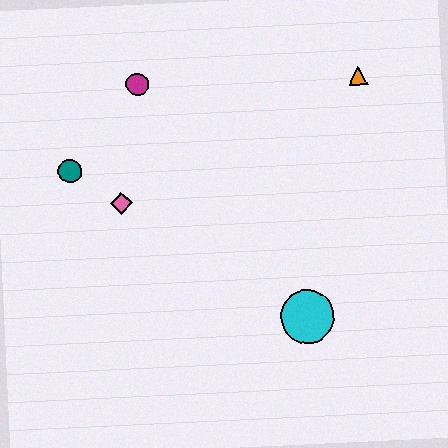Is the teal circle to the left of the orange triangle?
Yes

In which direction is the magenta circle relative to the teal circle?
The magenta circle is above the teal circle.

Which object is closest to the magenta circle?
The teal circle is closest to the magenta circle.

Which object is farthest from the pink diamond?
The orange triangle is farthest from the pink diamond.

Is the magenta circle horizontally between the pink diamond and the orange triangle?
Yes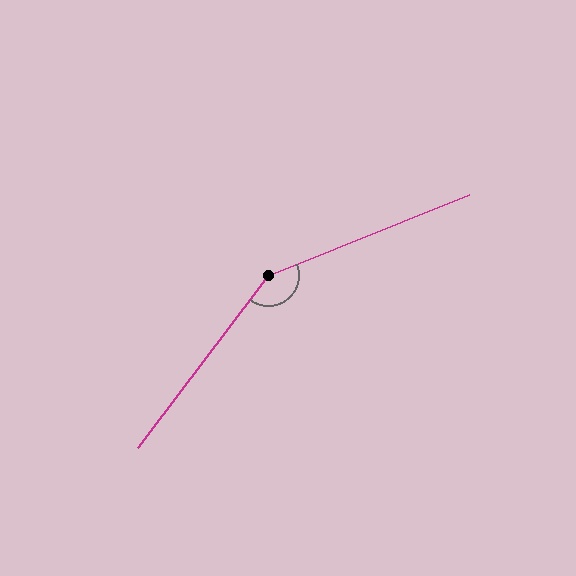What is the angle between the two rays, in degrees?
Approximately 149 degrees.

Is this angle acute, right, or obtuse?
It is obtuse.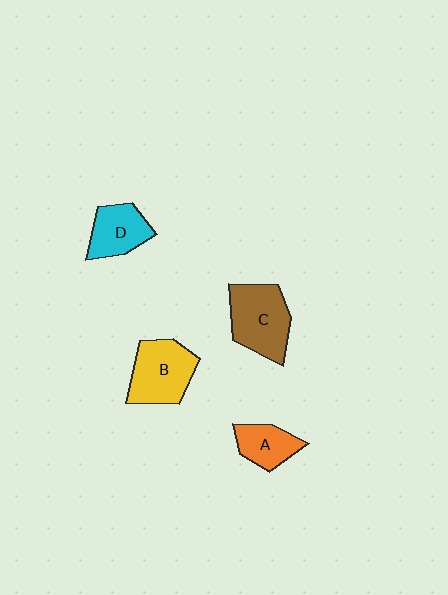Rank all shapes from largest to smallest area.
From largest to smallest: C (brown), B (yellow), D (cyan), A (orange).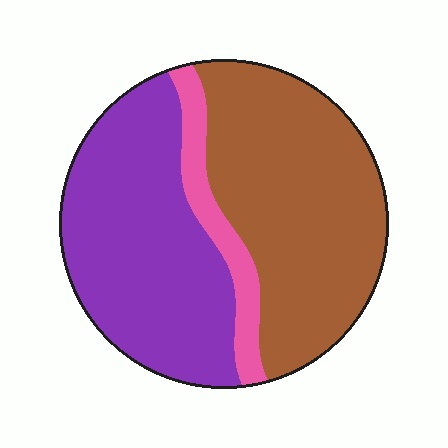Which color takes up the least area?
Pink, at roughly 10%.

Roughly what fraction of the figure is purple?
Purple takes up about two fifths (2/5) of the figure.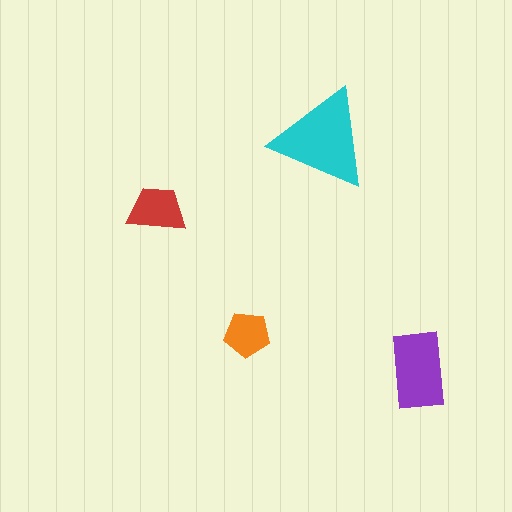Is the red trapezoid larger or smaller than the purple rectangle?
Smaller.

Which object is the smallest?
The orange pentagon.